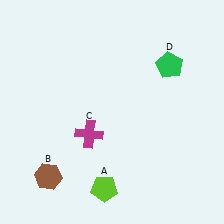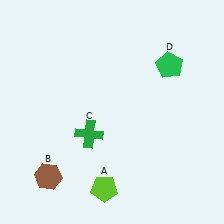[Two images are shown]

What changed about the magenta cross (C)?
In Image 1, C is magenta. In Image 2, it changed to green.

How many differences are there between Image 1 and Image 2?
There is 1 difference between the two images.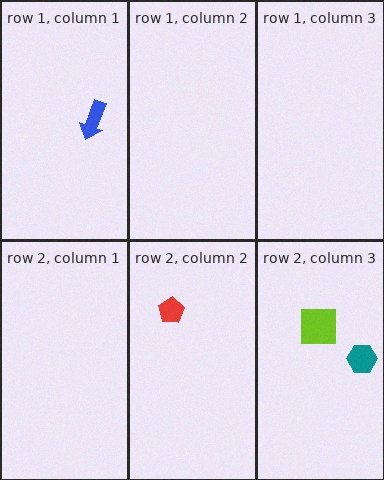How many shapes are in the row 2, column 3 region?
2.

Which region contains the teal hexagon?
The row 2, column 3 region.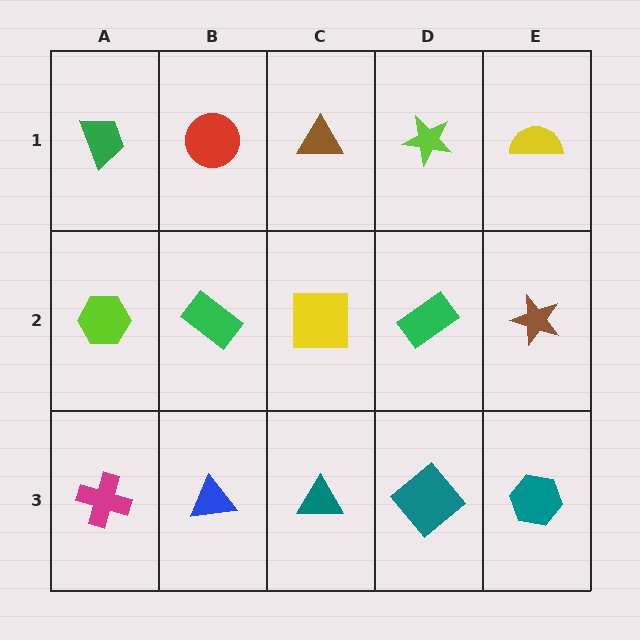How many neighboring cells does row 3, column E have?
2.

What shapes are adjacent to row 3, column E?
A brown star (row 2, column E), a teal diamond (row 3, column D).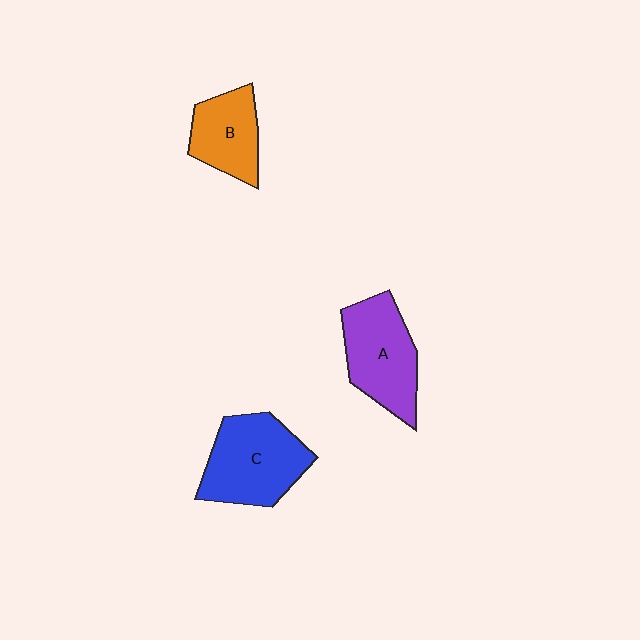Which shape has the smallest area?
Shape B (orange).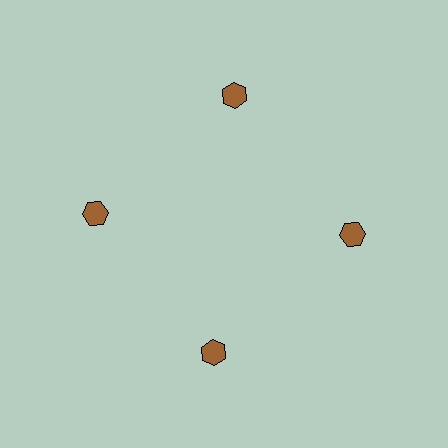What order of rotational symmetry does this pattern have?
This pattern has 4-fold rotational symmetry.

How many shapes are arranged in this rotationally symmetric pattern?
There are 4 shapes, arranged in 4 groups of 1.